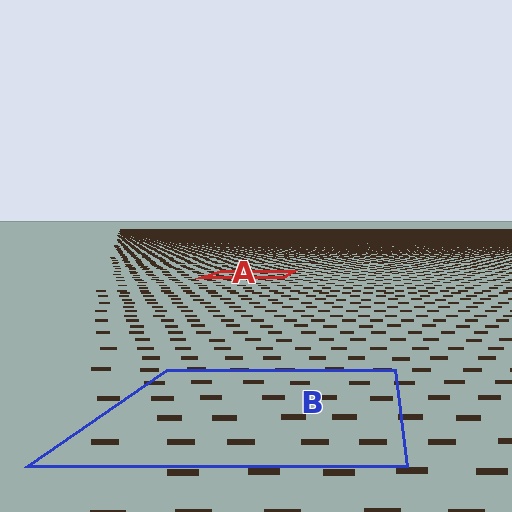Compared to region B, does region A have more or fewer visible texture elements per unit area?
Region A has more texture elements per unit area — they are packed more densely because it is farther away.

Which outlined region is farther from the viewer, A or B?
Region A is farther from the viewer — the texture elements inside it appear smaller and more densely packed.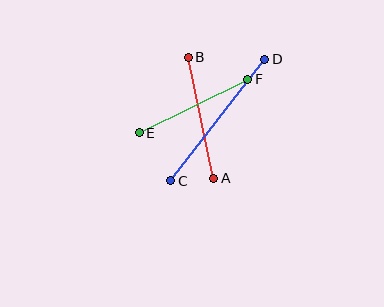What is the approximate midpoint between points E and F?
The midpoint is at approximately (194, 106) pixels.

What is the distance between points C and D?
The distance is approximately 153 pixels.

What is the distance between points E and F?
The distance is approximately 121 pixels.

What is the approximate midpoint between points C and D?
The midpoint is at approximately (218, 120) pixels.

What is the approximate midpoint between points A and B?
The midpoint is at approximately (201, 118) pixels.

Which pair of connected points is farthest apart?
Points C and D are farthest apart.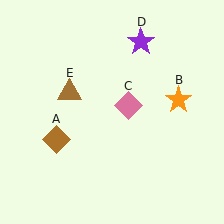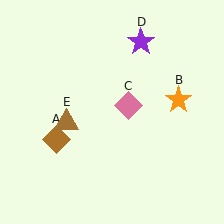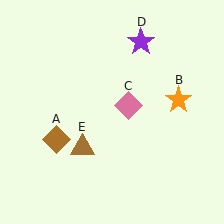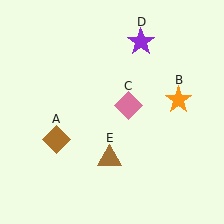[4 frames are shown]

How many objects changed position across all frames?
1 object changed position: brown triangle (object E).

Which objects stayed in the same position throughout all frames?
Brown diamond (object A) and orange star (object B) and pink diamond (object C) and purple star (object D) remained stationary.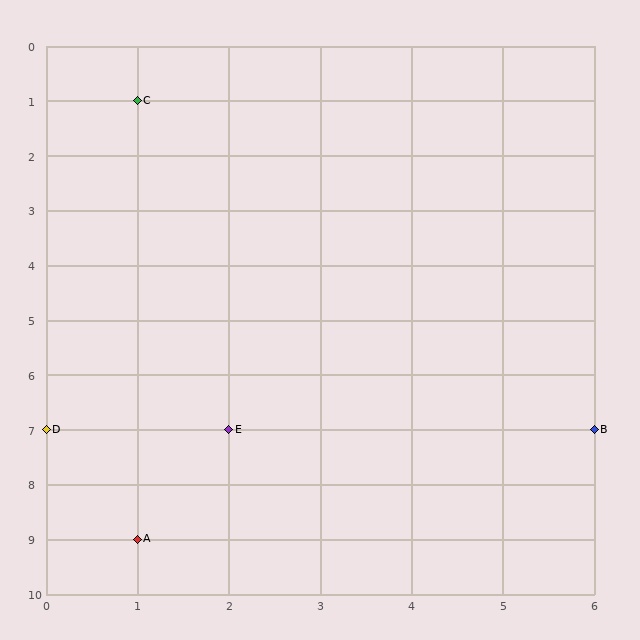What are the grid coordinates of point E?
Point E is at grid coordinates (2, 7).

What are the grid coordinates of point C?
Point C is at grid coordinates (1, 1).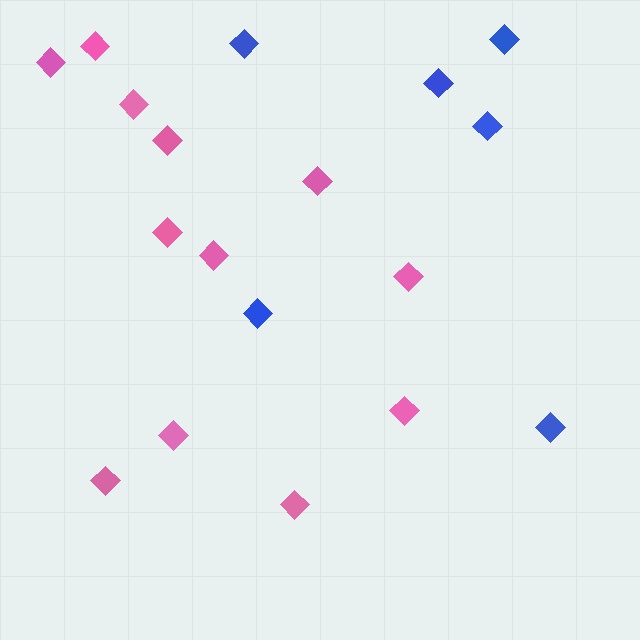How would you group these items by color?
There are 2 groups: one group of pink diamonds (12) and one group of blue diamonds (6).